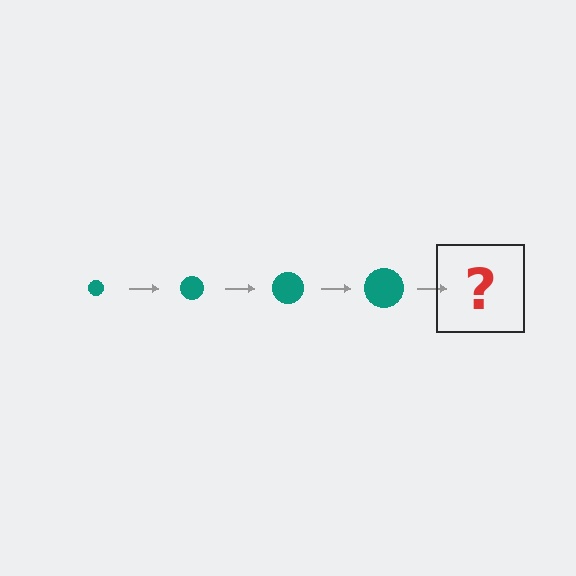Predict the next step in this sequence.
The next step is a teal circle, larger than the previous one.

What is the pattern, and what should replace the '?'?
The pattern is that the circle gets progressively larger each step. The '?' should be a teal circle, larger than the previous one.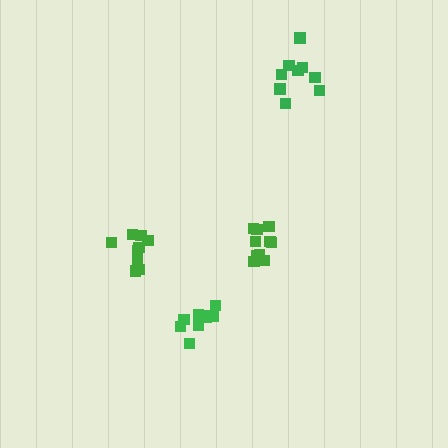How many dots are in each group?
Group 1: 9 dots, Group 2: 9 dots, Group 3: 9 dots, Group 4: 10 dots (37 total).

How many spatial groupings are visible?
There are 4 spatial groupings.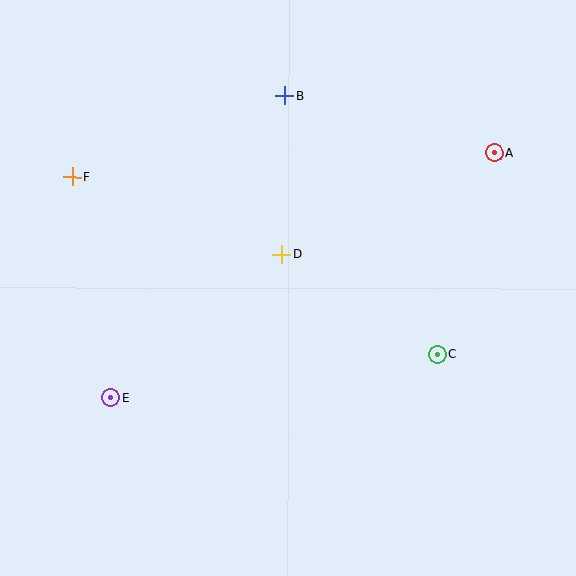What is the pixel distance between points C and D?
The distance between C and D is 185 pixels.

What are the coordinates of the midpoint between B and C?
The midpoint between B and C is at (361, 225).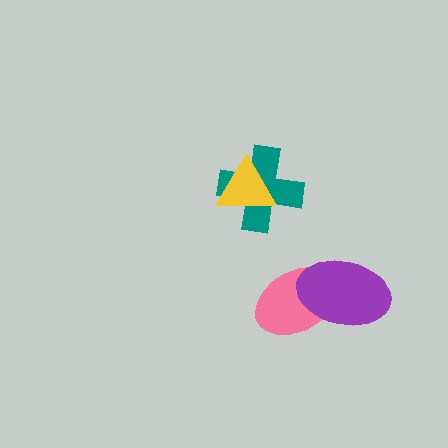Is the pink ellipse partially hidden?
Yes, it is partially covered by another shape.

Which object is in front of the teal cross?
The yellow triangle is in front of the teal cross.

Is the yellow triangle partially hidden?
No, no other shape covers it.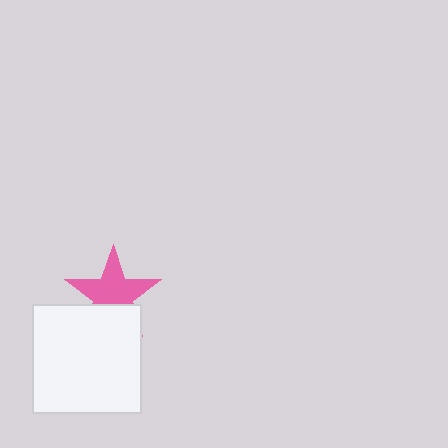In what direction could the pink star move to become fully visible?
The pink star could move up. That would shift it out from behind the white square entirely.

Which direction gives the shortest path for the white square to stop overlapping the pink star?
Moving down gives the shortest separation.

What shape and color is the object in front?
The object in front is a white square.